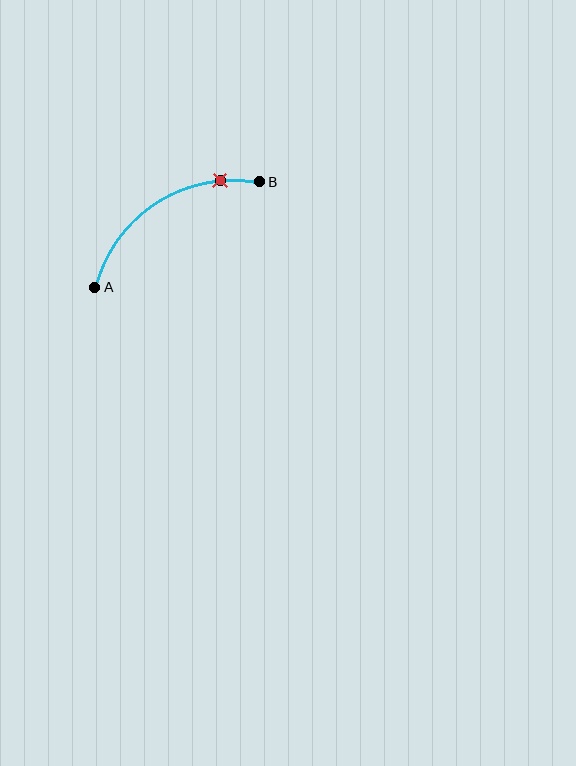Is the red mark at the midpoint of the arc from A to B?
No. The red mark lies on the arc but is closer to endpoint B. The arc midpoint would be at the point on the curve equidistant along the arc from both A and B.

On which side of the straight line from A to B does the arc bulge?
The arc bulges above the straight line connecting A and B.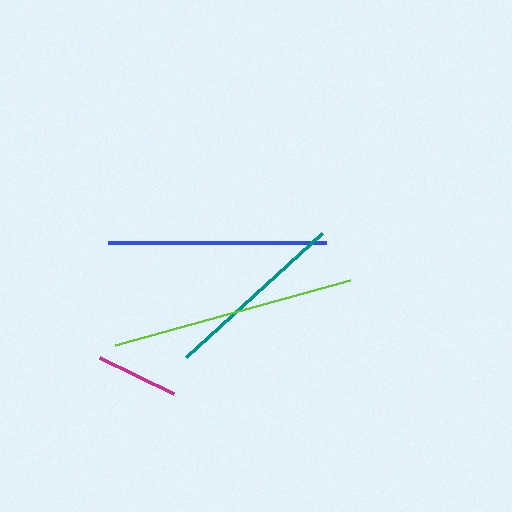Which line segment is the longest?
The lime line is the longest at approximately 244 pixels.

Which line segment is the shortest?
The magenta line is the shortest at approximately 83 pixels.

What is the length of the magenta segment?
The magenta segment is approximately 83 pixels long.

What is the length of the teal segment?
The teal segment is approximately 185 pixels long.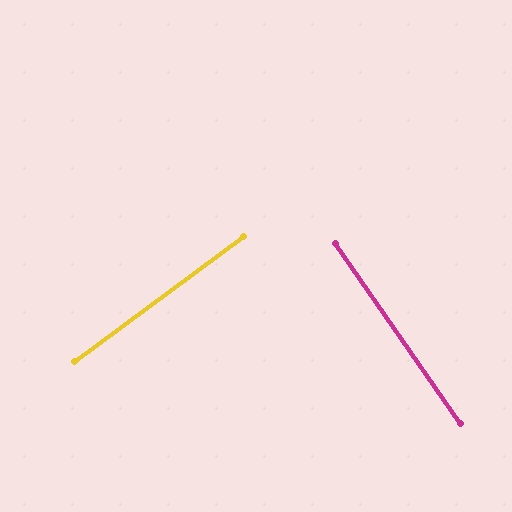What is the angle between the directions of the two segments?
Approximately 88 degrees.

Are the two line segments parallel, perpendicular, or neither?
Perpendicular — they meet at approximately 88°.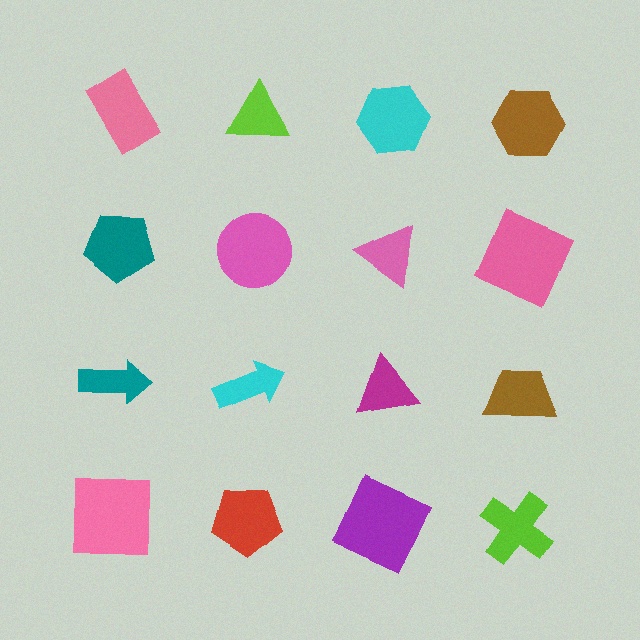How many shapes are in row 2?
4 shapes.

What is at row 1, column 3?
A cyan hexagon.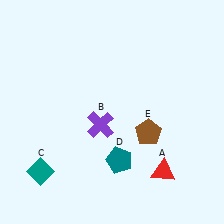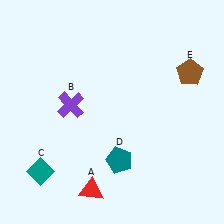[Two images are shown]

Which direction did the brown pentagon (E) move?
The brown pentagon (E) moved up.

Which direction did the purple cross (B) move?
The purple cross (B) moved left.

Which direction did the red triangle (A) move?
The red triangle (A) moved left.